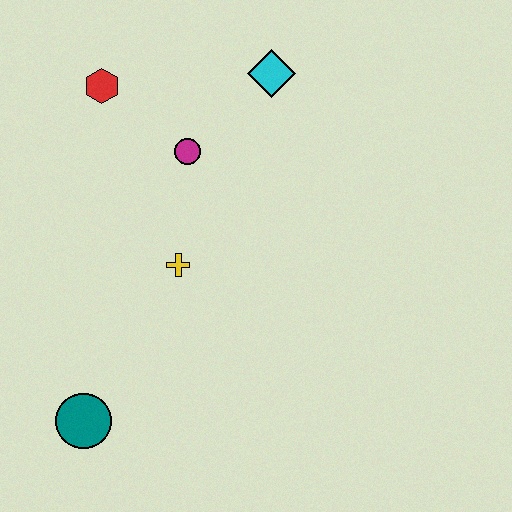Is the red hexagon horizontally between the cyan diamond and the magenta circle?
No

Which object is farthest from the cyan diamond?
The teal circle is farthest from the cyan diamond.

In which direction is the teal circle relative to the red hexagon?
The teal circle is below the red hexagon.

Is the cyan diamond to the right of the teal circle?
Yes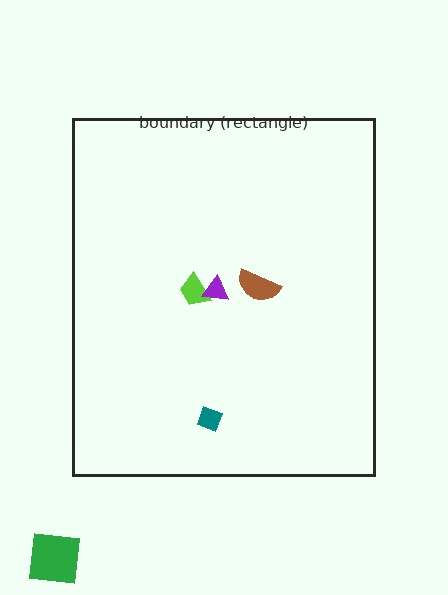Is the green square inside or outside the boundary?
Outside.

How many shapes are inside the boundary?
4 inside, 1 outside.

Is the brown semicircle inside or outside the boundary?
Inside.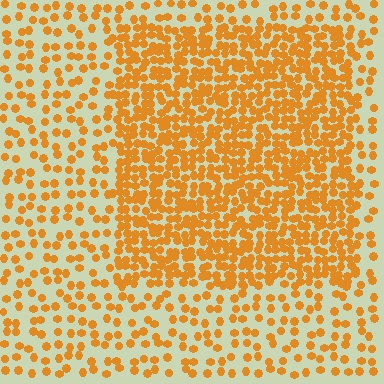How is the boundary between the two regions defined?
The boundary is defined by a change in element density (approximately 2.3x ratio). All elements are the same color, size, and shape.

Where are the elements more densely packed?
The elements are more densely packed inside the rectangle boundary.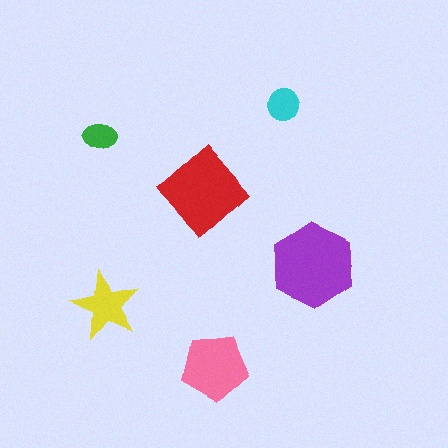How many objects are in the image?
There are 6 objects in the image.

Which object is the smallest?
The green ellipse.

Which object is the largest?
The purple hexagon.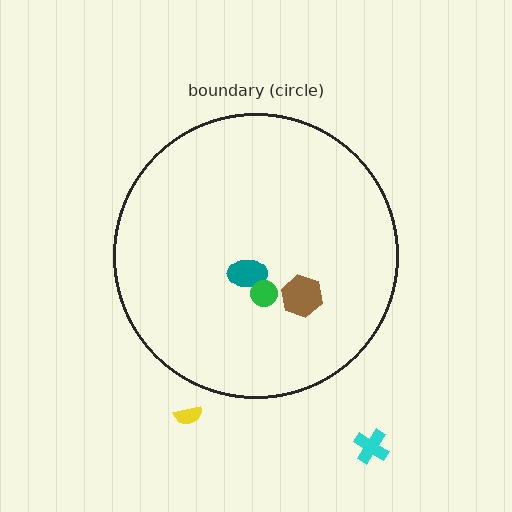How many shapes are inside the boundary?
3 inside, 2 outside.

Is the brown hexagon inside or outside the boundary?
Inside.